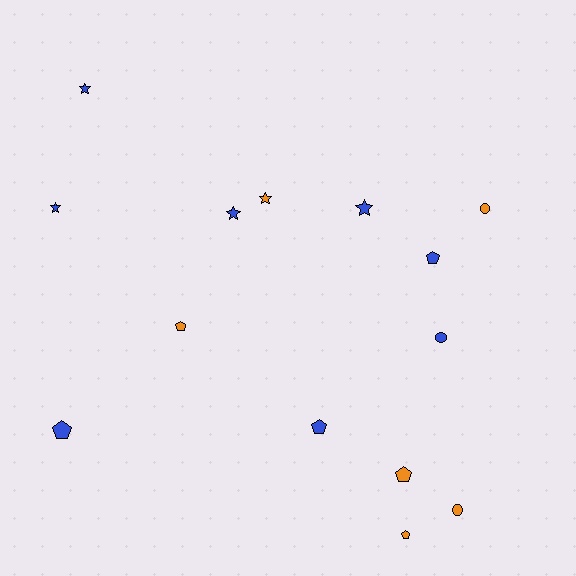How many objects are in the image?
There are 14 objects.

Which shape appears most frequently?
Pentagon, with 6 objects.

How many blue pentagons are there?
There are 3 blue pentagons.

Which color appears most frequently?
Blue, with 8 objects.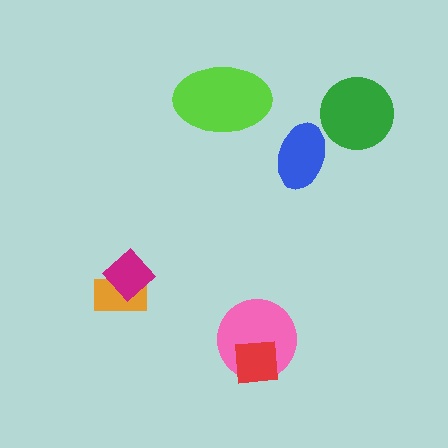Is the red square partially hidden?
No, no other shape covers it.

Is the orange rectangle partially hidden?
Yes, it is partially covered by another shape.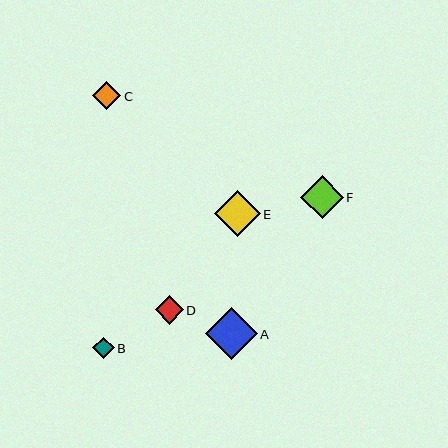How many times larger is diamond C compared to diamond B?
Diamond C is approximately 1.3 times the size of diamond B.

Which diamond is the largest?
Diamond A is the largest with a size of approximately 52 pixels.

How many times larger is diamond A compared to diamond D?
Diamond A is approximately 1.8 times the size of diamond D.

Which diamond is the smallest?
Diamond B is the smallest with a size of approximately 21 pixels.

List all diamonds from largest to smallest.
From largest to smallest: A, E, F, D, C, B.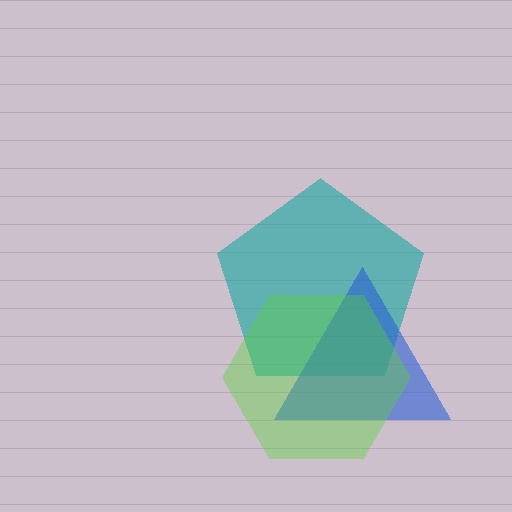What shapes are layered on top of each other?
The layered shapes are: a teal pentagon, a blue triangle, a lime hexagon.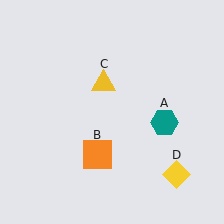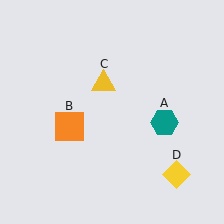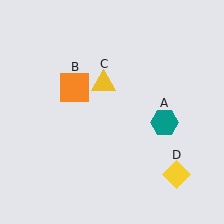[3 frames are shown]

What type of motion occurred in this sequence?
The orange square (object B) rotated clockwise around the center of the scene.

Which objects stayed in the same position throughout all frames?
Teal hexagon (object A) and yellow triangle (object C) and yellow diamond (object D) remained stationary.